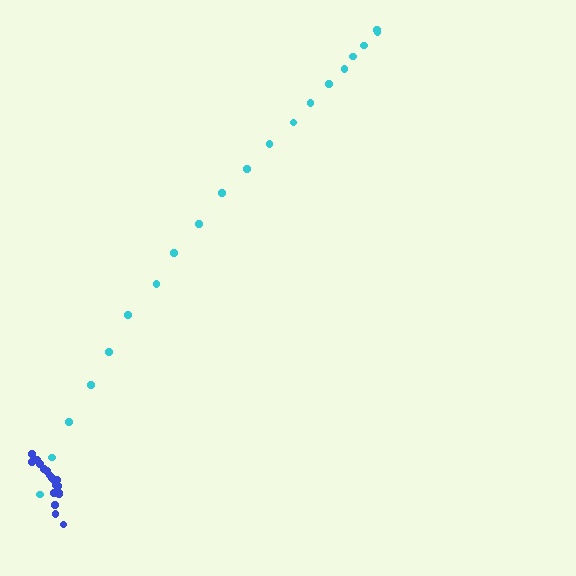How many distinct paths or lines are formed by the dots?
There are 2 distinct paths.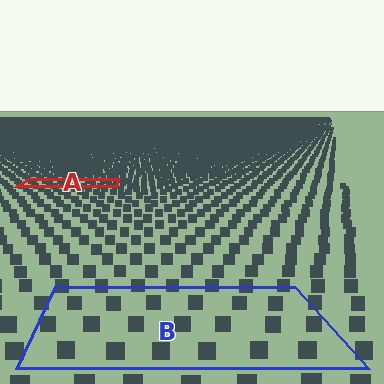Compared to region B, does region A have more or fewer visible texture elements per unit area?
Region A has more texture elements per unit area — they are packed more densely because it is farther away.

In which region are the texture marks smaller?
The texture marks are smaller in region A, because it is farther away.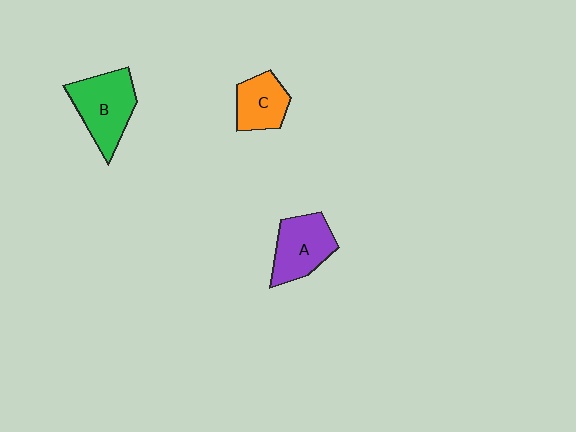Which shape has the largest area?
Shape B (green).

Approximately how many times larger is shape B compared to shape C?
Approximately 1.5 times.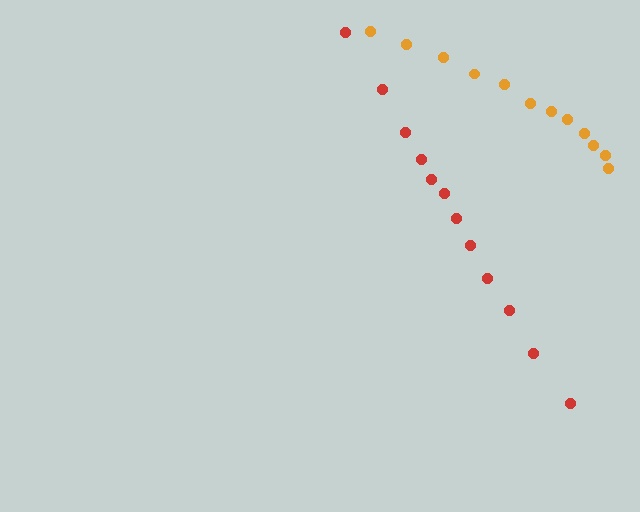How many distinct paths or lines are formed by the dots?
There are 2 distinct paths.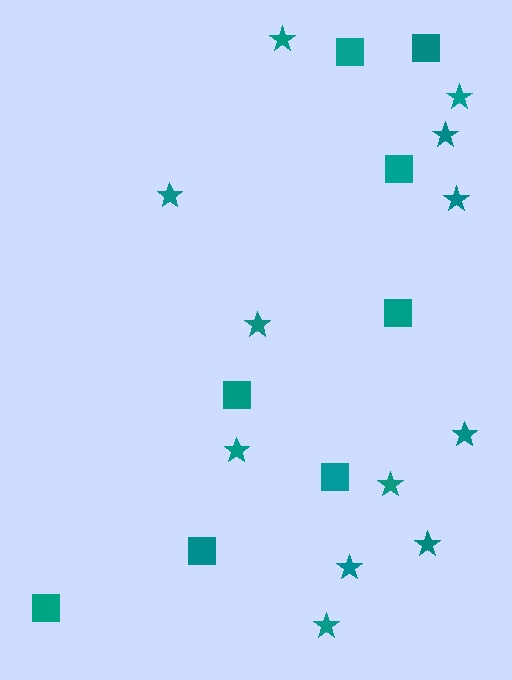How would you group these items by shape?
There are 2 groups: one group of squares (8) and one group of stars (12).